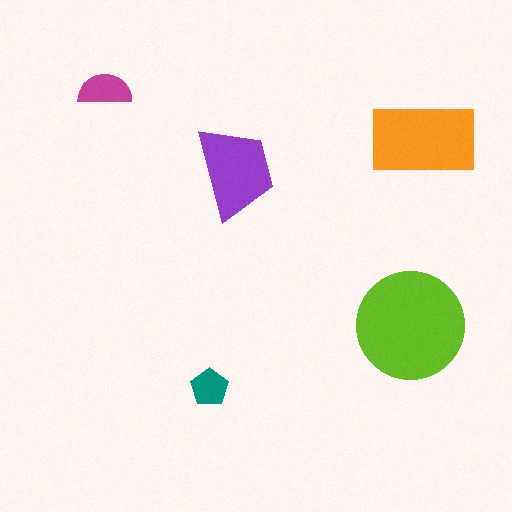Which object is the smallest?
The teal pentagon.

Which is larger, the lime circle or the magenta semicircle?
The lime circle.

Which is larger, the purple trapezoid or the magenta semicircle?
The purple trapezoid.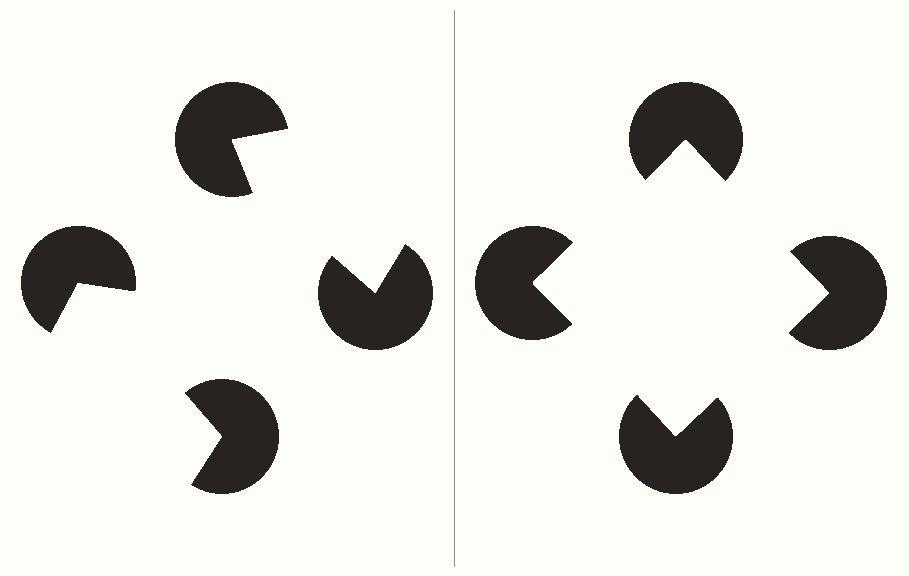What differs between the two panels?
The pac-man discs are positioned identically on both sides; only the wedge orientations differ. On the right they align to a square; on the left they are misaligned.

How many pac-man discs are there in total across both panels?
8 — 4 on each side.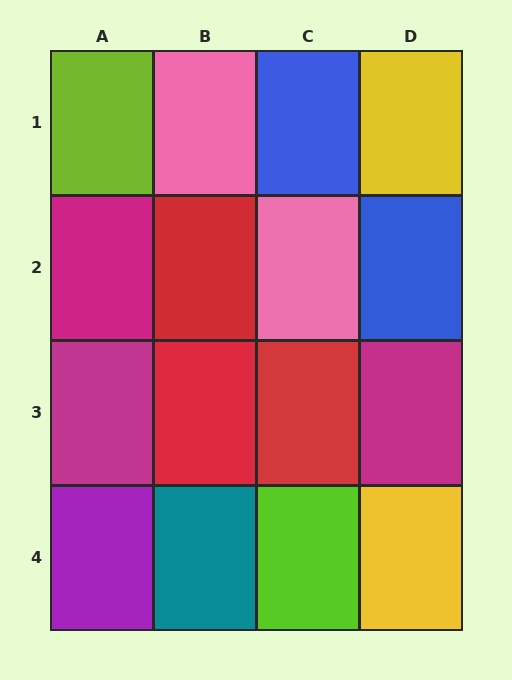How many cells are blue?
2 cells are blue.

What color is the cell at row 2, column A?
Magenta.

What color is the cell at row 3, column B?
Red.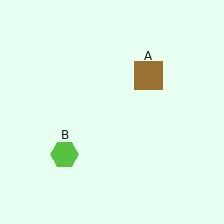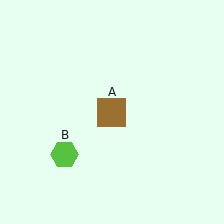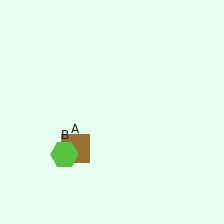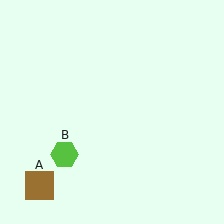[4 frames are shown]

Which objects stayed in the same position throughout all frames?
Lime hexagon (object B) remained stationary.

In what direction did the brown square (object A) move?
The brown square (object A) moved down and to the left.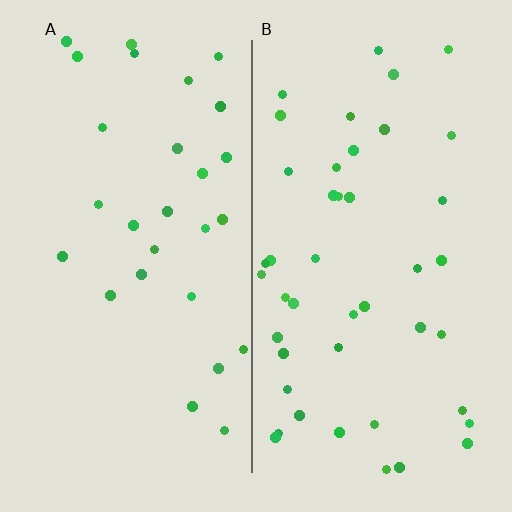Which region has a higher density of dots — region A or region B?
B (the right).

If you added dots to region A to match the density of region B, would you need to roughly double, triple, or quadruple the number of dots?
Approximately double.